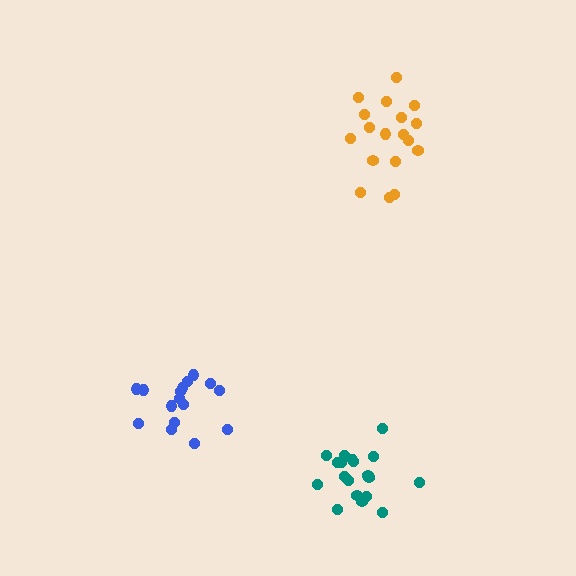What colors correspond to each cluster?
The clusters are colored: blue, teal, orange.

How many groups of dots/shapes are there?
There are 3 groups.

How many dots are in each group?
Group 1: 16 dots, Group 2: 20 dots, Group 3: 18 dots (54 total).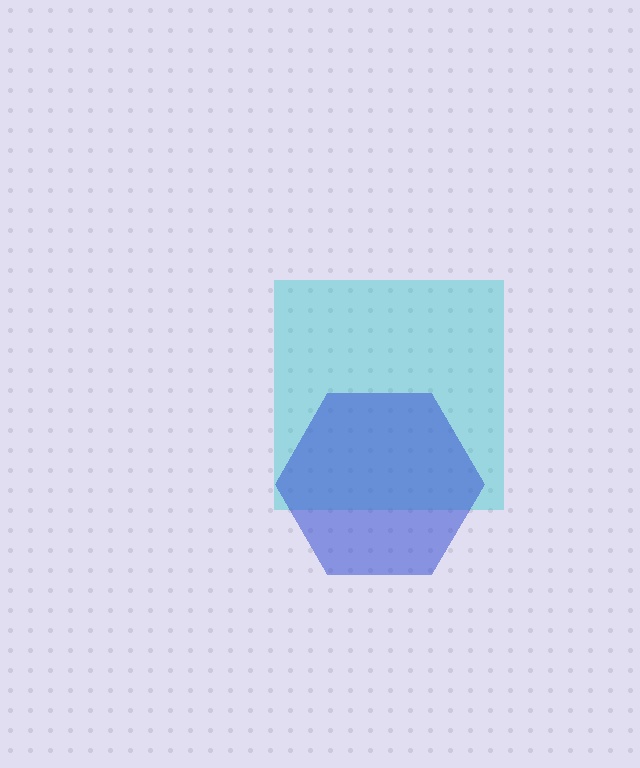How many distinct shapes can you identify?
There are 2 distinct shapes: a cyan square, a blue hexagon.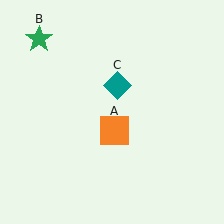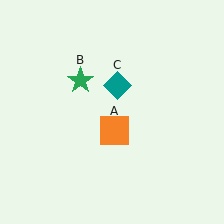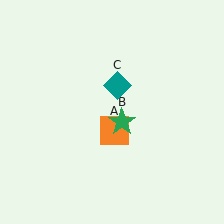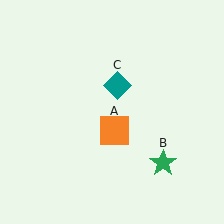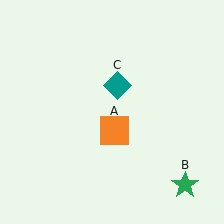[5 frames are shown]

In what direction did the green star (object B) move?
The green star (object B) moved down and to the right.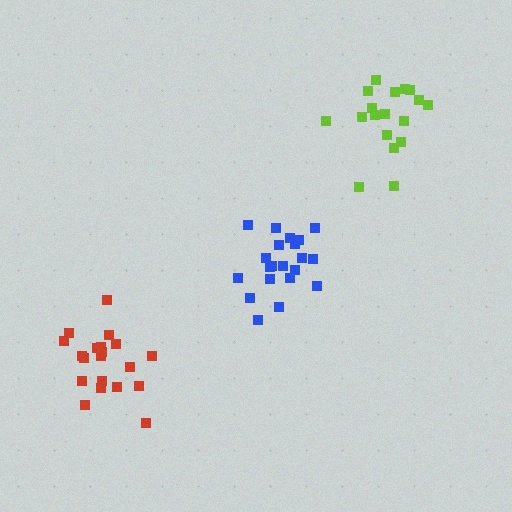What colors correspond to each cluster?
The clusters are colored: blue, red, lime.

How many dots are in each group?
Group 1: 21 dots, Group 2: 20 dots, Group 3: 18 dots (59 total).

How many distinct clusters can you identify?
There are 3 distinct clusters.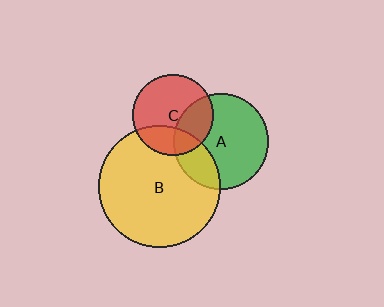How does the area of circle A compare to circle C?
Approximately 1.4 times.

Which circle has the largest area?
Circle B (yellow).